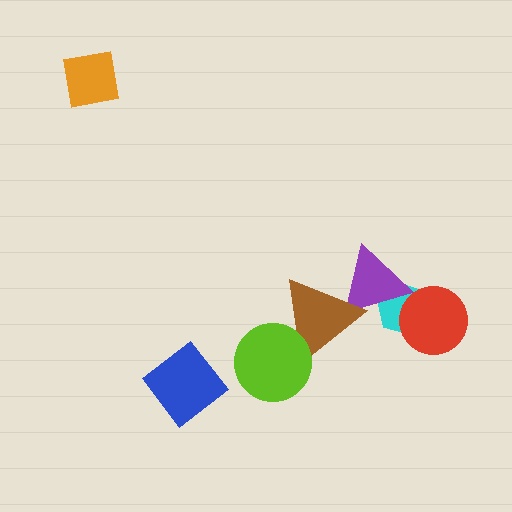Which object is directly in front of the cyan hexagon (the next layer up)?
The red circle is directly in front of the cyan hexagon.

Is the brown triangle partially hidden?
Yes, it is partially covered by another shape.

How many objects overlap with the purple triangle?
2 objects overlap with the purple triangle.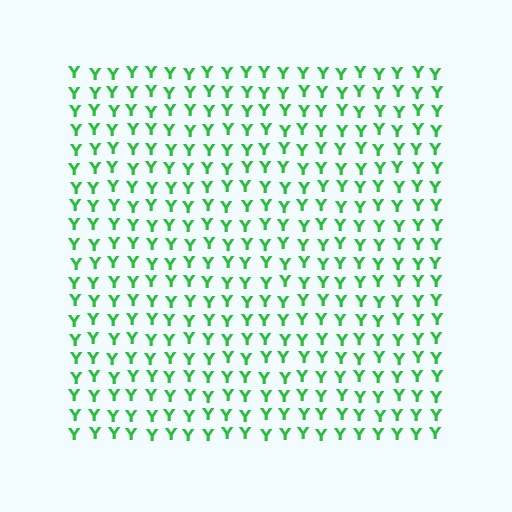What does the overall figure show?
The overall figure shows a square.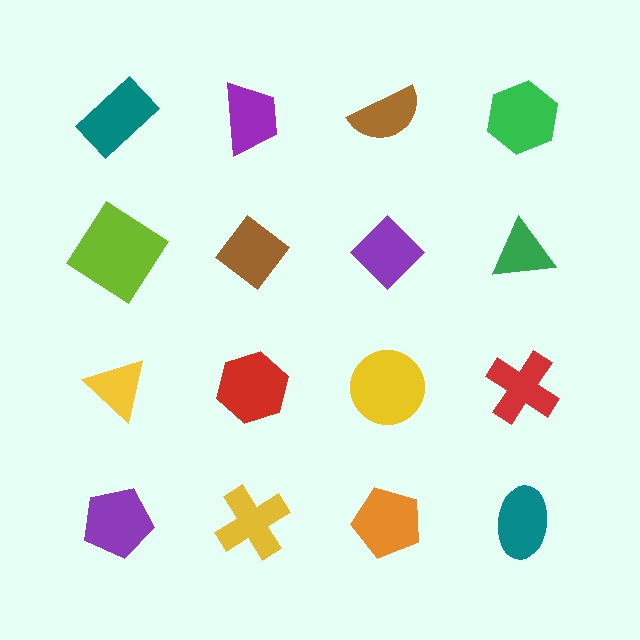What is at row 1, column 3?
A brown semicircle.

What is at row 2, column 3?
A purple diamond.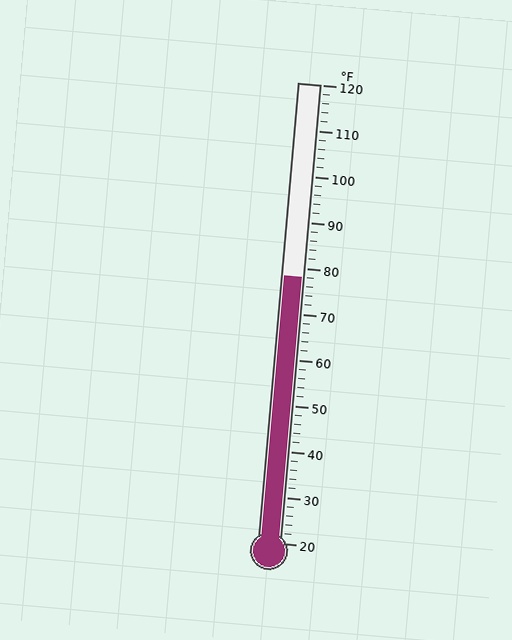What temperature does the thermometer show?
The thermometer shows approximately 78°F.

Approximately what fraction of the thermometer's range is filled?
The thermometer is filled to approximately 60% of its range.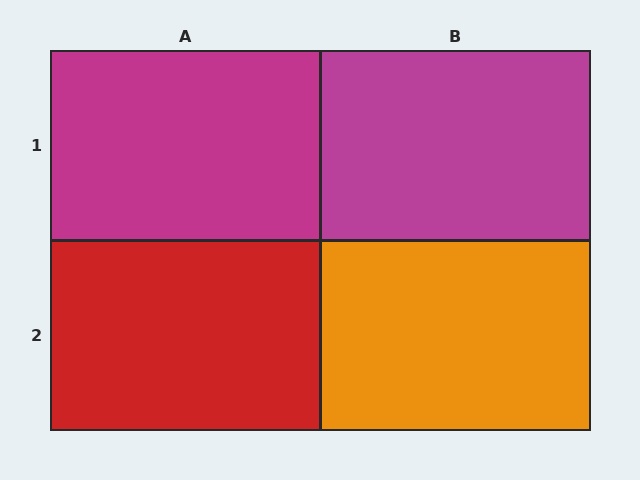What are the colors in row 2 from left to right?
Red, orange.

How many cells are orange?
1 cell is orange.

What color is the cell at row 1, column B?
Magenta.